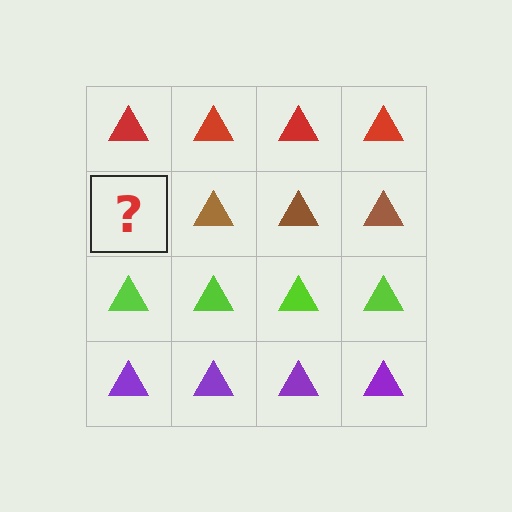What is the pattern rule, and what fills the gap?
The rule is that each row has a consistent color. The gap should be filled with a brown triangle.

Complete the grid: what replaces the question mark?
The question mark should be replaced with a brown triangle.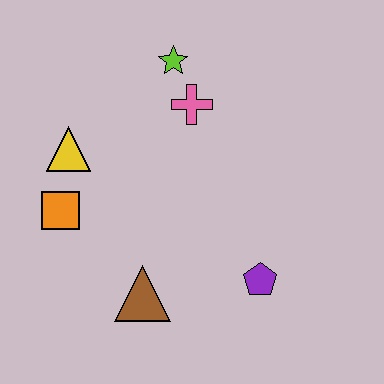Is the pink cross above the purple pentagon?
Yes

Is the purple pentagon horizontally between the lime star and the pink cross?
No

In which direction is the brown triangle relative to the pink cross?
The brown triangle is below the pink cross.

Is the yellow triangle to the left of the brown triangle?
Yes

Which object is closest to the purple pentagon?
The brown triangle is closest to the purple pentagon.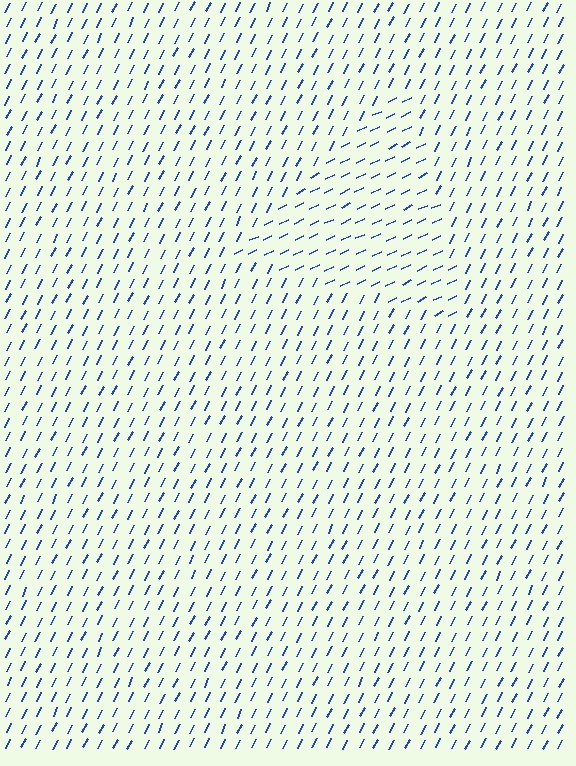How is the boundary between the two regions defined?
The boundary is defined purely by a change in line orientation (approximately 38 degrees difference). All lines are the same color and thickness.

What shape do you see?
I see a triangle.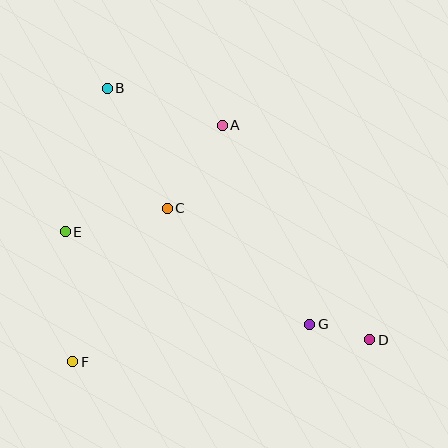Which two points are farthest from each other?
Points B and D are farthest from each other.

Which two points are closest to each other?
Points D and G are closest to each other.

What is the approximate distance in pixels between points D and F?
The distance between D and F is approximately 298 pixels.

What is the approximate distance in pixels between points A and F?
The distance between A and F is approximately 280 pixels.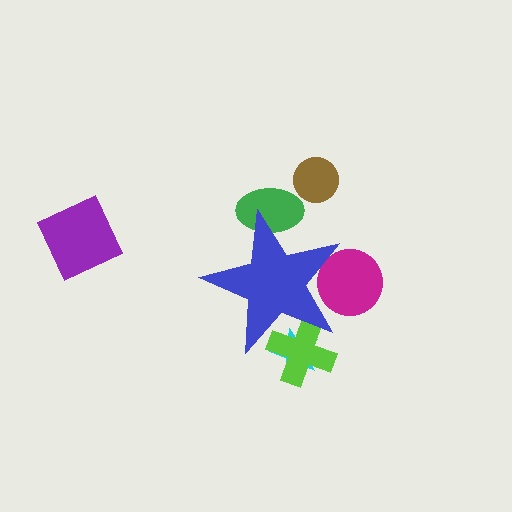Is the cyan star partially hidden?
Yes, the cyan star is partially hidden behind the blue star.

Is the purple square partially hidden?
No, the purple square is fully visible.